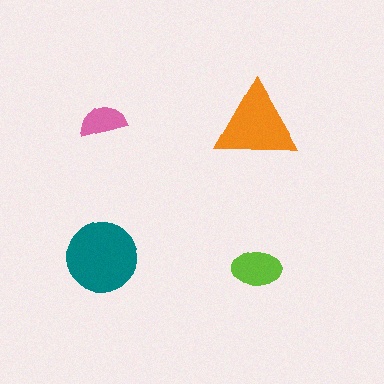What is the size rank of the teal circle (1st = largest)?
1st.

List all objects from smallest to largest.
The pink semicircle, the lime ellipse, the orange triangle, the teal circle.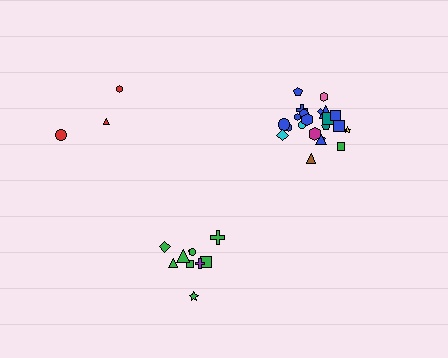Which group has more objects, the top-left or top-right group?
The top-right group.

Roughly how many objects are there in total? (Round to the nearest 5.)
Roughly 35 objects in total.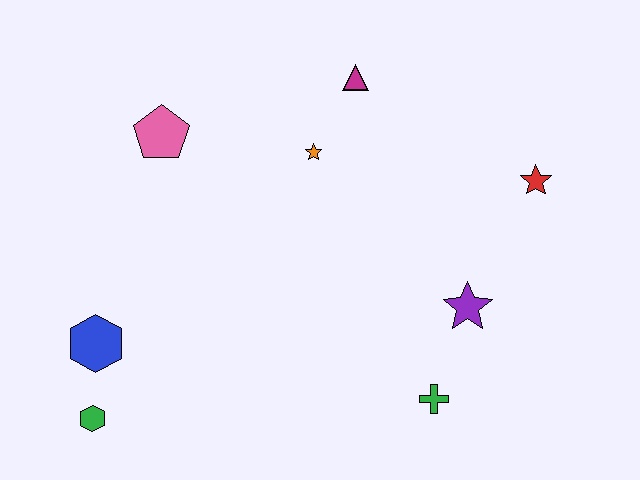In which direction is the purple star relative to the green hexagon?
The purple star is to the right of the green hexagon.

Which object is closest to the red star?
The purple star is closest to the red star.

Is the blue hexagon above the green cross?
Yes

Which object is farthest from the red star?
The green hexagon is farthest from the red star.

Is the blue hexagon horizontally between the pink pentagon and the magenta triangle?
No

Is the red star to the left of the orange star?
No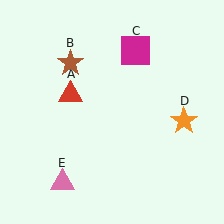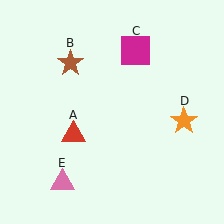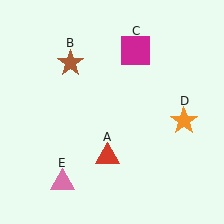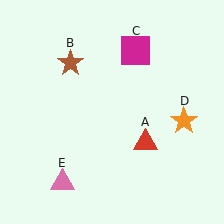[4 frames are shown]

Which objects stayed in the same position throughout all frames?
Brown star (object B) and magenta square (object C) and orange star (object D) and pink triangle (object E) remained stationary.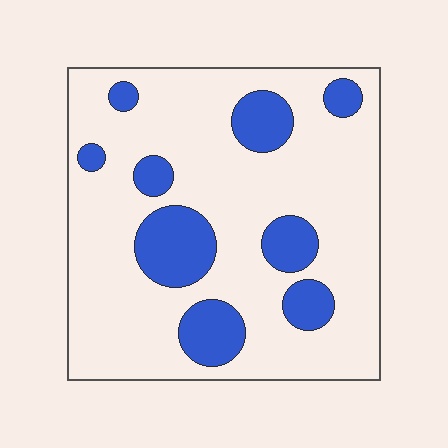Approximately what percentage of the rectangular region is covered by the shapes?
Approximately 20%.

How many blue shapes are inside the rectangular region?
9.